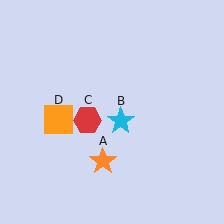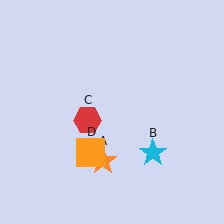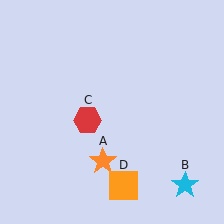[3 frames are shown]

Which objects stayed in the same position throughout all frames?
Orange star (object A) and red hexagon (object C) remained stationary.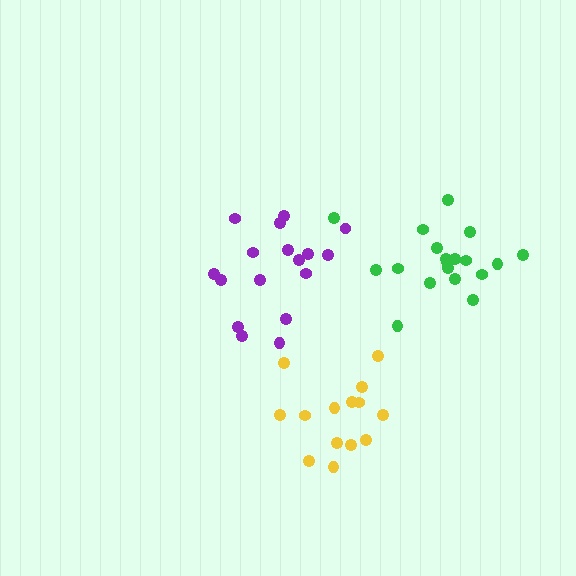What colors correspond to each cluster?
The clusters are colored: yellow, purple, green.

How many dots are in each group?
Group 1: 14 dots, Group 2: 17 dots, Group 3: 19 dots (50 total).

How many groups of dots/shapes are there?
There are 3 groups.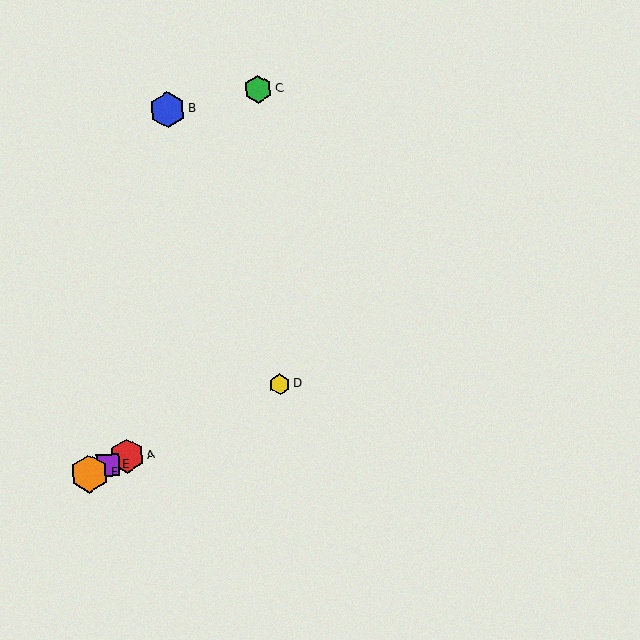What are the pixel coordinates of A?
Object A is at (127, 456).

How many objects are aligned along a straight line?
4 objects (A, D, E, F) are aligned along a straight line.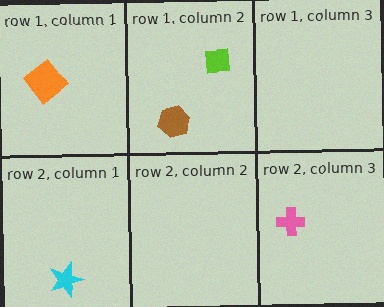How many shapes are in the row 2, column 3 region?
1.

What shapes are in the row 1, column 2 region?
The lime square, the brown hexagon.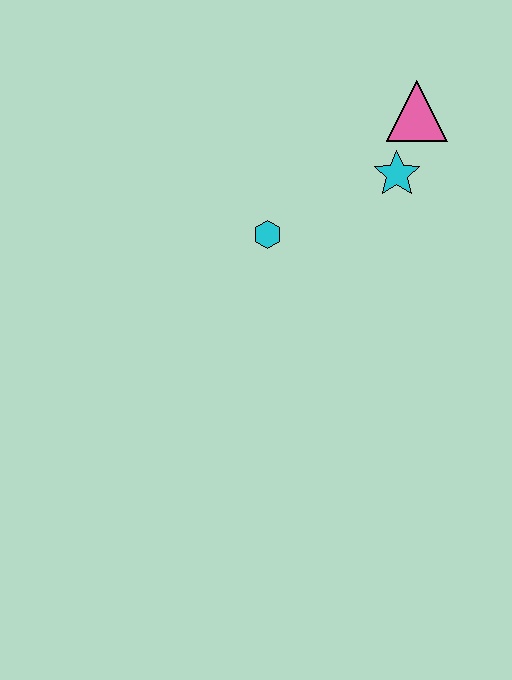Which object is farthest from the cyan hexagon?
The pink triangle is farthest from the cyan hexagon.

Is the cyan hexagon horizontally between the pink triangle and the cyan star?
No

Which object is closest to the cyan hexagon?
The cyan star is closest to the cyan hexagon.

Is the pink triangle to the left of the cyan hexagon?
No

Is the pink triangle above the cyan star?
Yes